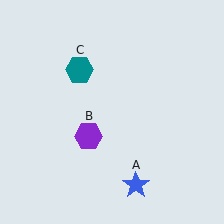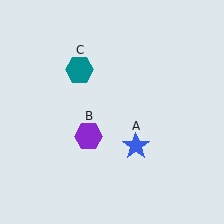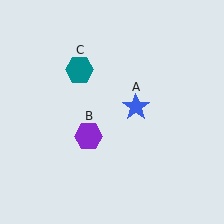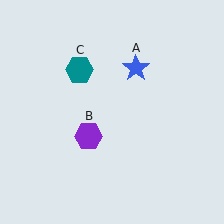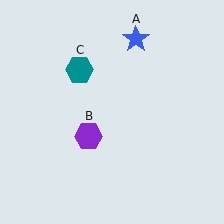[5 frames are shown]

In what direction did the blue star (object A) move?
The blue star (object A) moved up.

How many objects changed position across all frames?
1 object changed position: blue star (object A).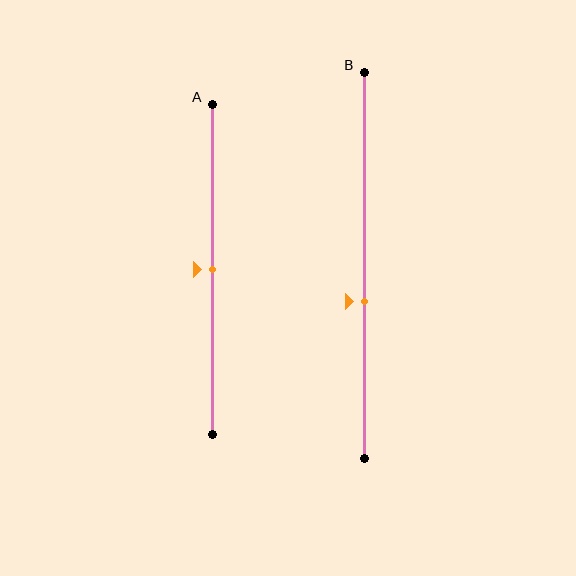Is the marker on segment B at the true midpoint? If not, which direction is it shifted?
No, the marker on segment B is shifted downward by about 9% of the segment length.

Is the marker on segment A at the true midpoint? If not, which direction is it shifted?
Yes, the marker on segment A is at the true midpoint.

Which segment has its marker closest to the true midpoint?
Segment A has its marker closest to the true midpoint.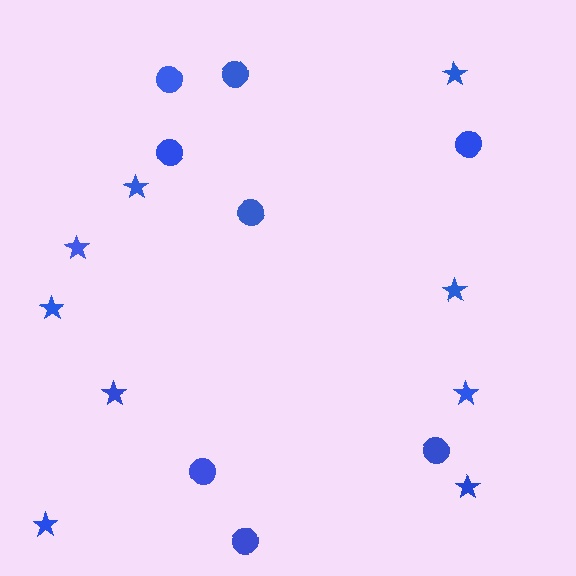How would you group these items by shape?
There are 2 groups: one group of stars (9) and one group of circles (8).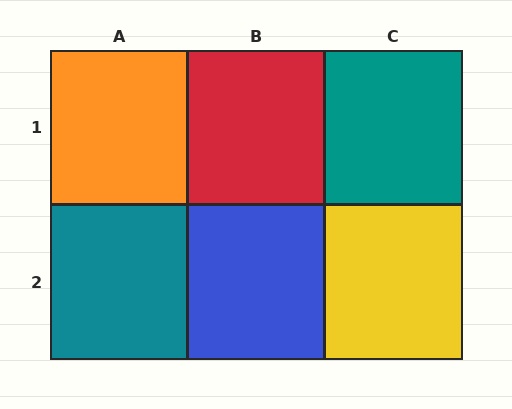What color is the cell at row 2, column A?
Teal.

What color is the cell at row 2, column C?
Yellow.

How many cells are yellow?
1 cell is yellow.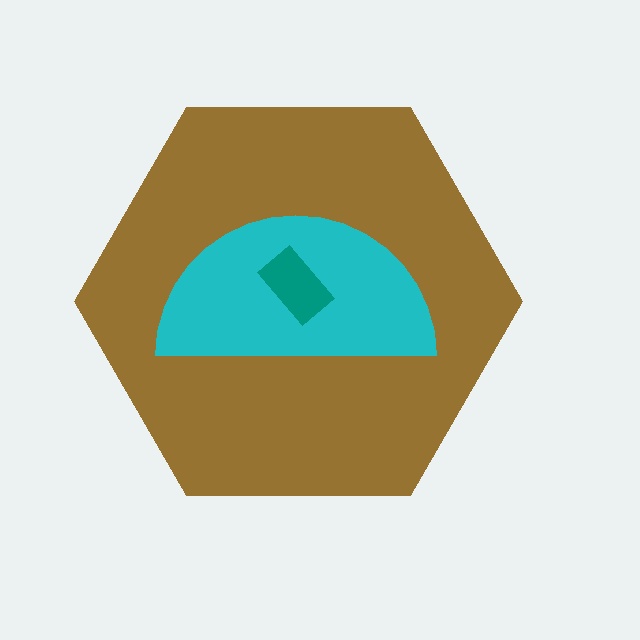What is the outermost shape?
The brown hexagon.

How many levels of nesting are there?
3.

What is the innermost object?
The teal rectangle.